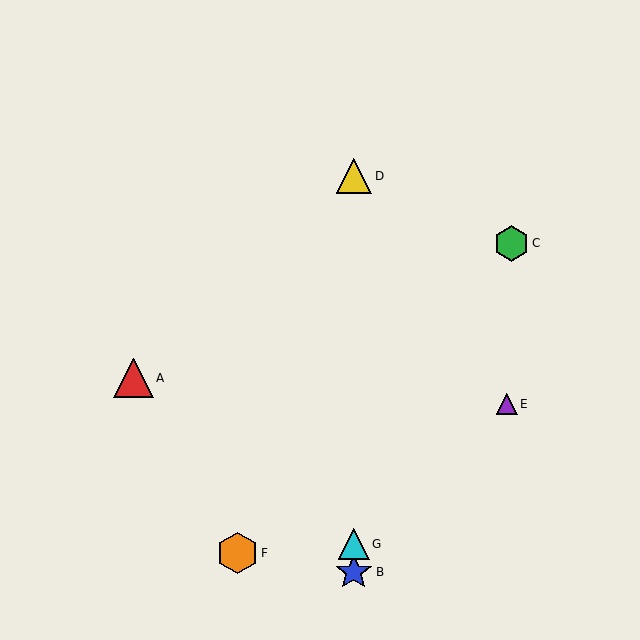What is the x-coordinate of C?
Object C is at x≈512.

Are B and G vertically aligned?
Yes, both are at x≈354.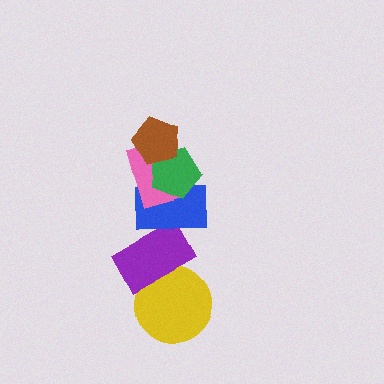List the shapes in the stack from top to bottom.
From top to bottom: the brown pentagon, the green pentagon, the pink rectangle, the blue rectangle, the purple rectangle, the yellow circle.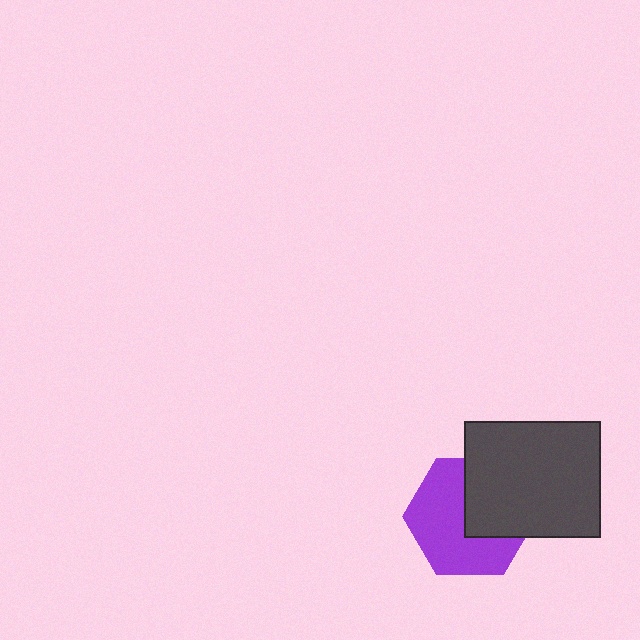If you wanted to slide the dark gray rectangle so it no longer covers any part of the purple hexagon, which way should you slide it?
Slide it toward the upper-right — that is the most direct way to separate the two shapes.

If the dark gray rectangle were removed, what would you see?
You would see the complete purple hexagon.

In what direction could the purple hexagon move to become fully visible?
The purple hexagon could move toward the lower-left. That would shift it out from behind the dark gray rectangle entirely.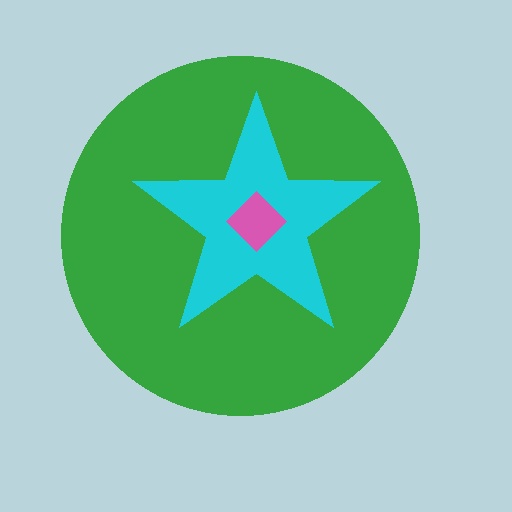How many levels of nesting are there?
3.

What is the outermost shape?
The green circle.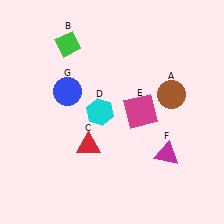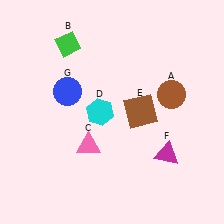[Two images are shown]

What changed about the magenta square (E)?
In Image 1, E is magenta. In Image 2, it changed to brown.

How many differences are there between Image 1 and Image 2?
There are 2 differences between the two images.